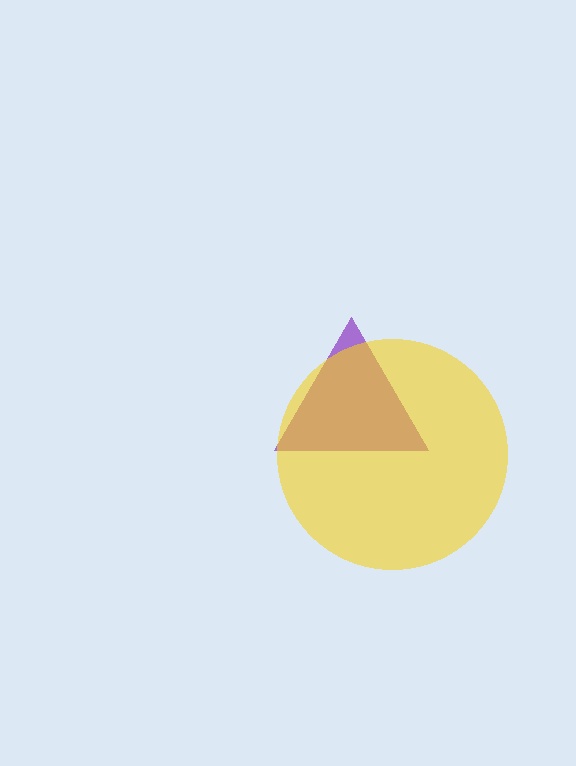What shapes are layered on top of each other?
The layered shapes are: a purple triangle, a yellow circle.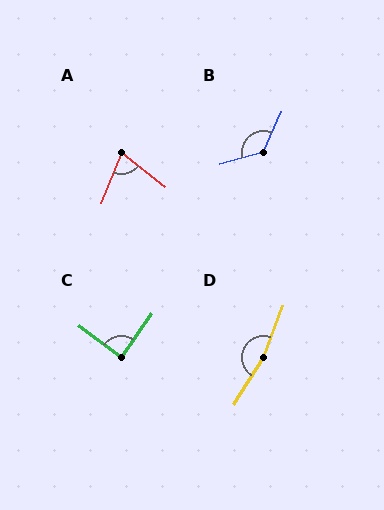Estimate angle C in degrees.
Approximately 88 degrees.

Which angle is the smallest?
A, at approximately 74 degrees.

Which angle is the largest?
D, at approximately 168 degrees.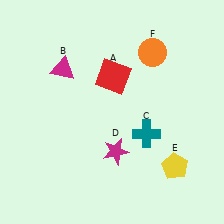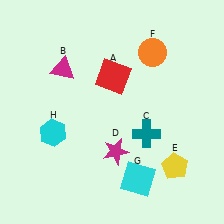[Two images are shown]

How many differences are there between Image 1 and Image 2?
There are 2 differences between the two images.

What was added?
A cyan square (G), a cyan hexagon (H) were added in Image 2.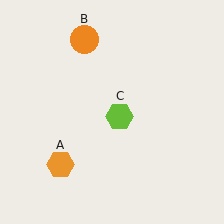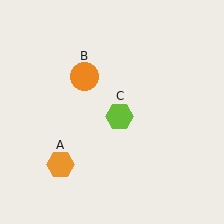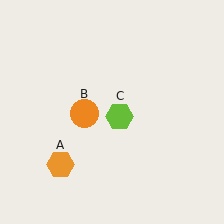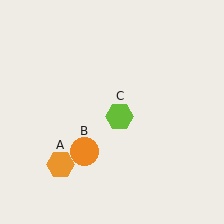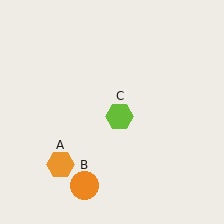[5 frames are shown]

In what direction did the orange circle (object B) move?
The orange circle (object B) moved down.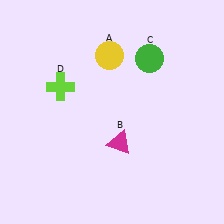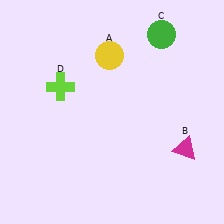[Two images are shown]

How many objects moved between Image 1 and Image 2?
2 objects moved between the two images.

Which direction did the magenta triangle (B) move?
The magenta triangle (B) moved right.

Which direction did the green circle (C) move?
The green circle (C) moved up.